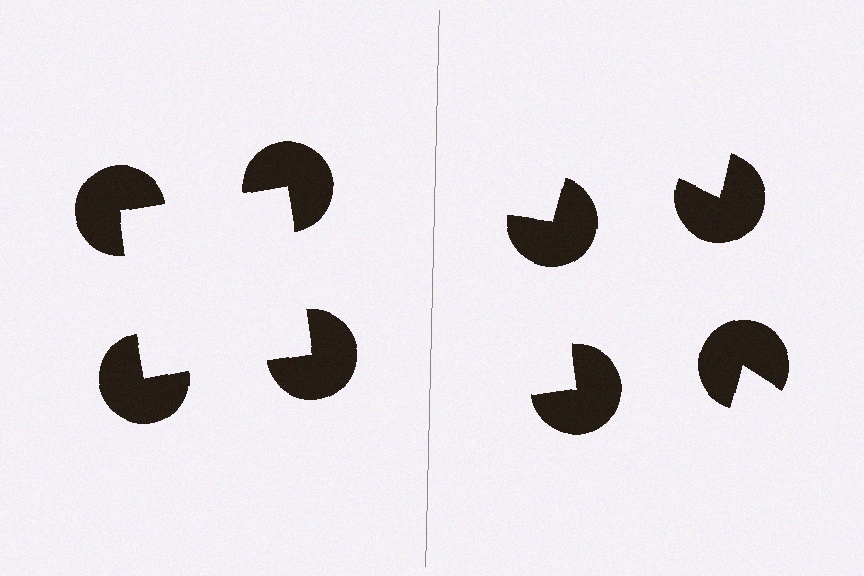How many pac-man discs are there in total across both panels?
8 — 4 on each side.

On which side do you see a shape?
An illusory square appears on the left side. On the right side the wedge cuts are rotated, so no coherent shape forms.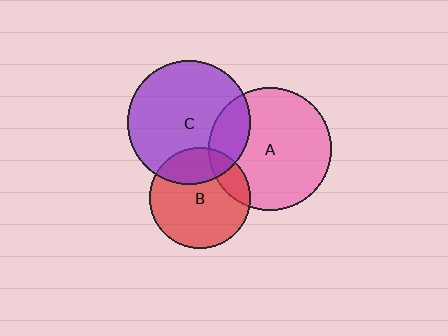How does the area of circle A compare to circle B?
Approximately 1.5 times.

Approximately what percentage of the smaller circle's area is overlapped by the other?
Approximately 20%.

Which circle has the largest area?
Circle C (purple).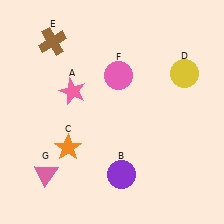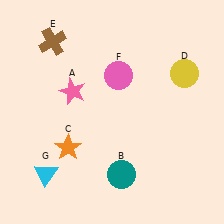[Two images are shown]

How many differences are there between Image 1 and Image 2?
There are 2 differences between the two images.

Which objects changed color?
B changed from purple to teal. G changed from pink to cyan.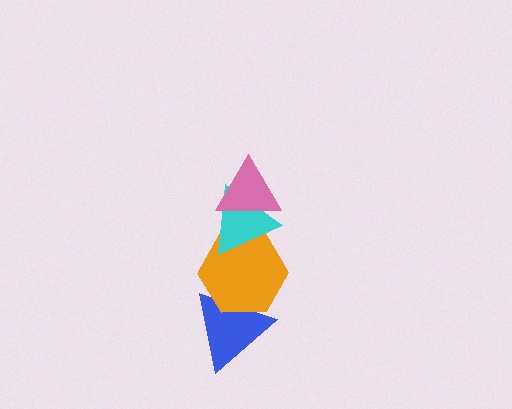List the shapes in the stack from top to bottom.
From top to bottom: the pink triangle, the cyan triangle, the orange hexagon, the blue triangle.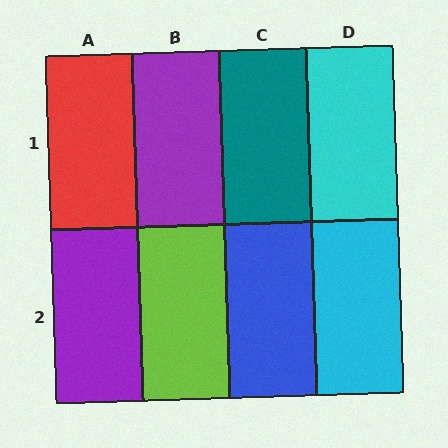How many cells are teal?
1 cell is teal.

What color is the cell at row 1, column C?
Teal.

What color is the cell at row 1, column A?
Red.